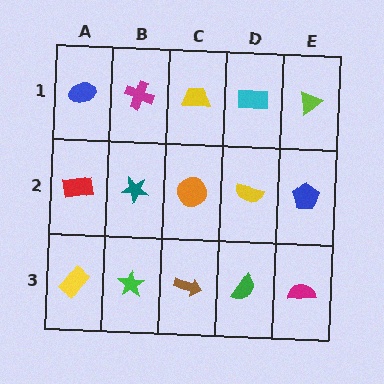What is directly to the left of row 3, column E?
A green semicircle.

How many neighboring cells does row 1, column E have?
2.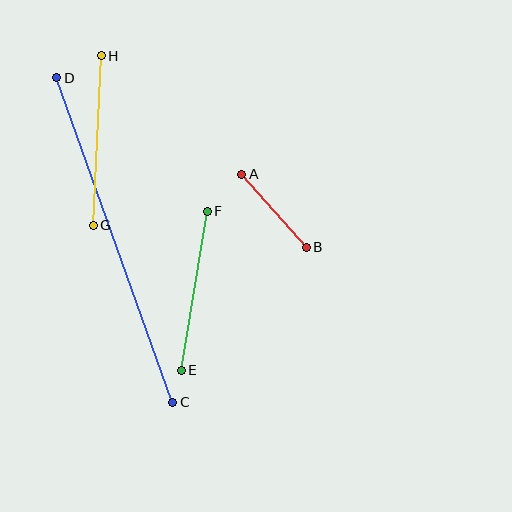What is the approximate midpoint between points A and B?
The midpoint is at approximately (274, 211) pixels.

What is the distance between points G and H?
The distance is approximately 170 pixels.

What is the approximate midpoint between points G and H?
The midpoint is at approximately (97, 141) pixels.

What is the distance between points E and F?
The distance is approximately 161 pixels.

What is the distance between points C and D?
The distance is approximately 344 pixels.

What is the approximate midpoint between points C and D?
The midpoint is at approximately (115, 240) pixels.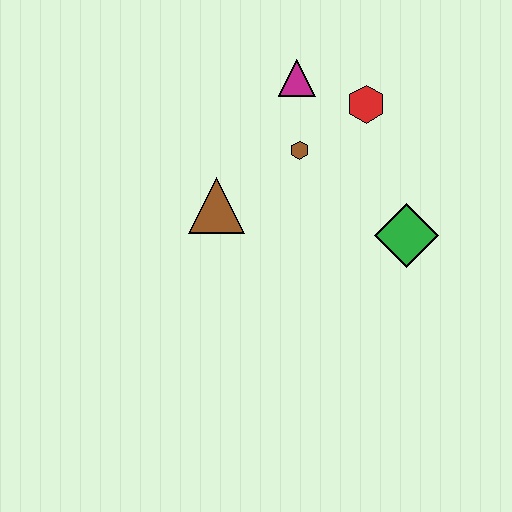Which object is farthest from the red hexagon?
The brown triangle is farthest from the red hexagon.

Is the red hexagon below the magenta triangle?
Yes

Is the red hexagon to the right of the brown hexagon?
Yes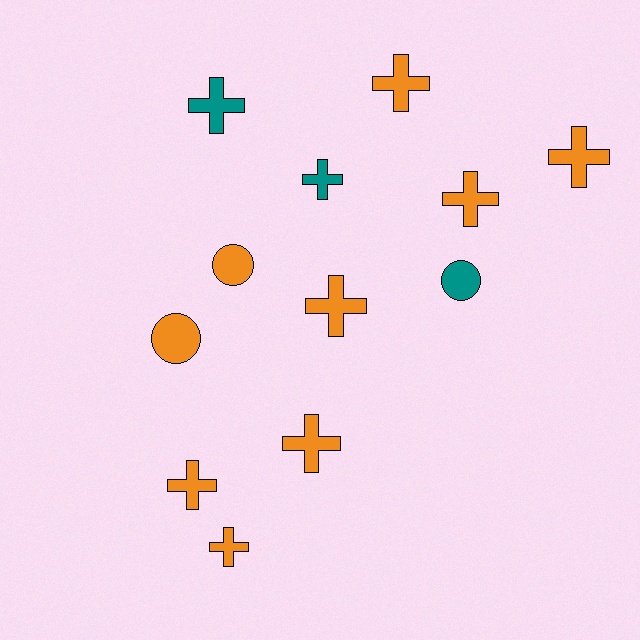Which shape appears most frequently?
Cross, with 9 objects.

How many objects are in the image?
There are 12 objects.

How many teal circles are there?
There is 1 teal circle.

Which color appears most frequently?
Orange, with 9 objects.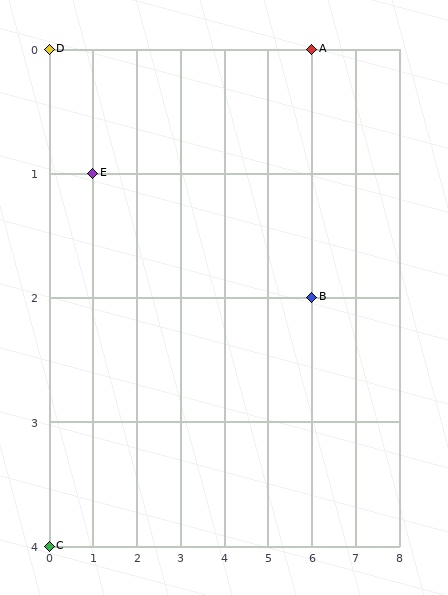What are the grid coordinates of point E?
Point E is at grid coordinates (1, 1).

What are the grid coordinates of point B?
Point B is at grid coordinates (6, 2).